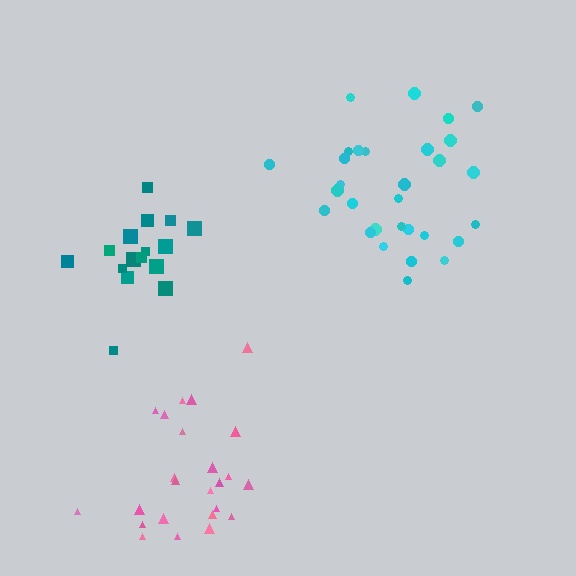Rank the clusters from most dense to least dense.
teal, pink, cyan.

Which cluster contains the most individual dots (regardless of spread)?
Cyan (30).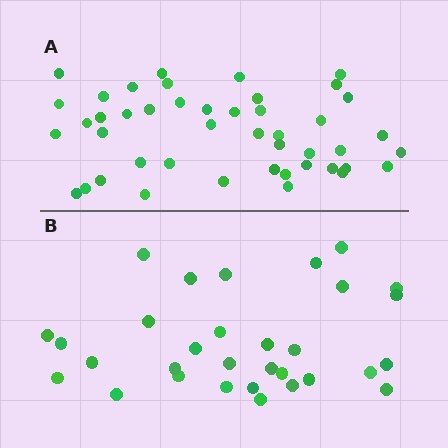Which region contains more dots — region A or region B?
Region A (the top region) has more dots.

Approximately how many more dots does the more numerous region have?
Region A has approximately 15 more dots than region B.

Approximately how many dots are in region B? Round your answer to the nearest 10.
About 30 dots. (The exact count is 31, which rounds to 30.)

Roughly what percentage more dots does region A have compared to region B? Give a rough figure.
About 45% more.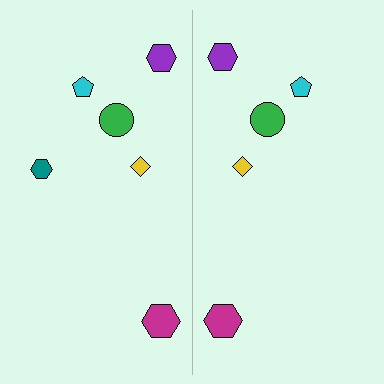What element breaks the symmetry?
A teal hexagon is missing from the right side.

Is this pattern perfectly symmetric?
No, the pattern is not perfectly symmetric. A teal hexagon is missing from the right side.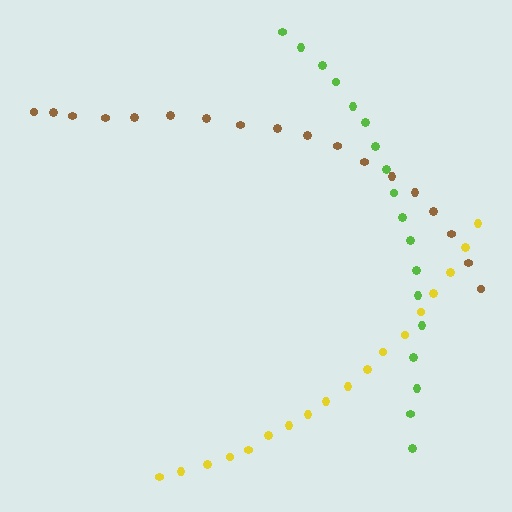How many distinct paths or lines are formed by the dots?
There are 3 distinct paths.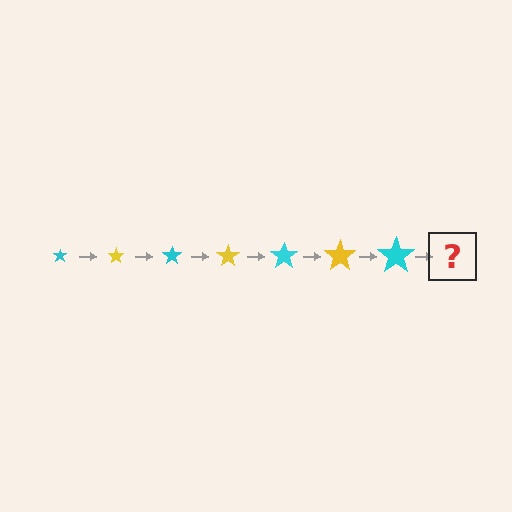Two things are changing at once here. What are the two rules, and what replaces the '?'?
The two rules are that the star grows larger each step and the color cycles through cyan and yellow. The '?' should be a yellow star, larger than the previous one.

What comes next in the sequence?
The next element should be a yellow star, larger than the previous one.